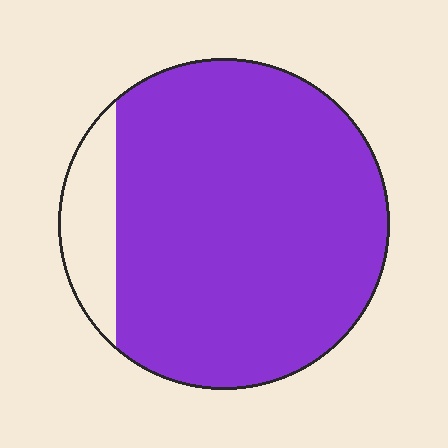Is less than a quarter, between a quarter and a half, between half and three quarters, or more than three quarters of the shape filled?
More than three quarters.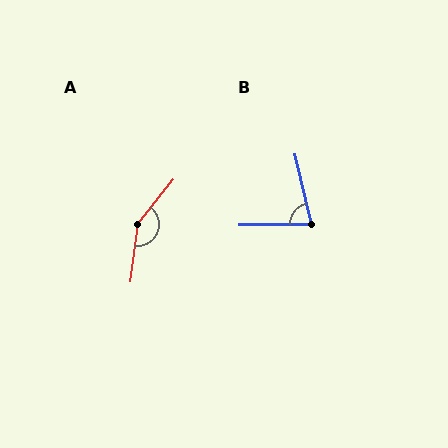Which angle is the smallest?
B, at approximately 77 degrees.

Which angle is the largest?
A, at approximately 149 degrees.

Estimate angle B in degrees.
Approximately 77 degrees.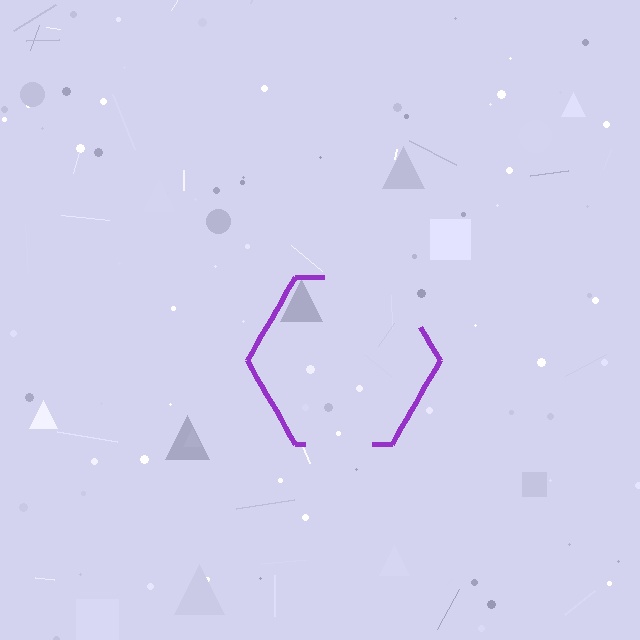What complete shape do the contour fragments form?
The contour fragments form a hexagon.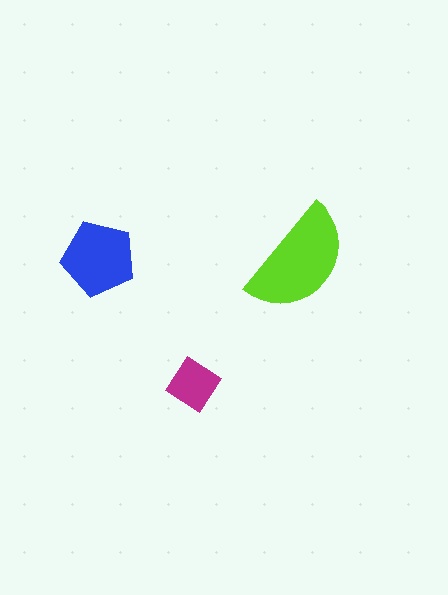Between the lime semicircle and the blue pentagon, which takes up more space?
The lime semicircle.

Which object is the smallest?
The magenta diamond.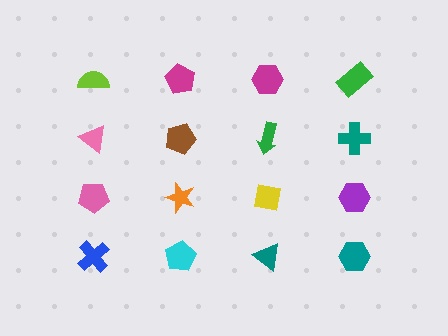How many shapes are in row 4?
4 shapes.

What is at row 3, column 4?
A purple hexagon.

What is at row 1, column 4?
A green rectangle.